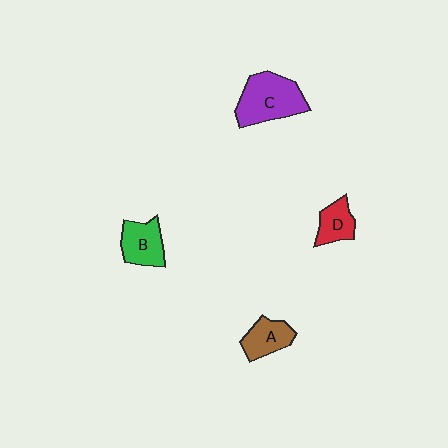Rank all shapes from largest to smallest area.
From largest to smallest: C (purple), B (green), A (brown), D (red).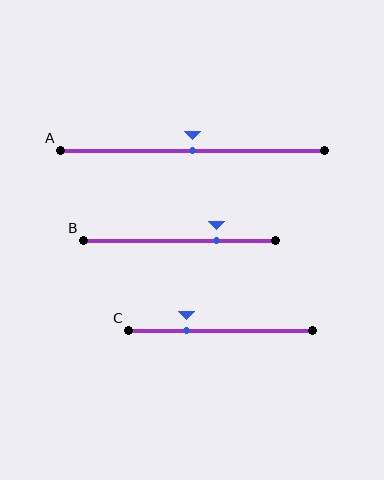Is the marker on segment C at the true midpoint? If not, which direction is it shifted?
No, the marker on segment C is shifted to the left by about 18% of the segment length.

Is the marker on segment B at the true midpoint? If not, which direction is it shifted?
No, the marker on segment B is shifted to the right by about 19% of the segment length.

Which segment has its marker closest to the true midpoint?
Segment A has its marker closest to the true midpoint.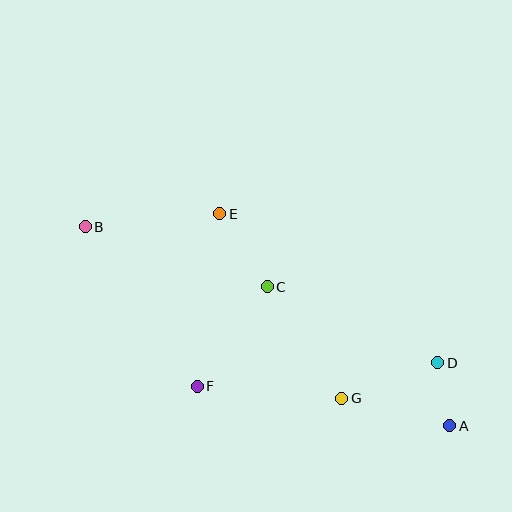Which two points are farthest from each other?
Points A and B are farthest from each other.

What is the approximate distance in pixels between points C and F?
The distance between C and F is approximately 122 pixels.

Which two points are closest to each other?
Points A and D are closest to each other.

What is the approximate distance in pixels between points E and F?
The distance between E and F is approximately 174 pixels.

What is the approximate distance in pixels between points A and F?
The distance between A and F is approximately 255 pixels.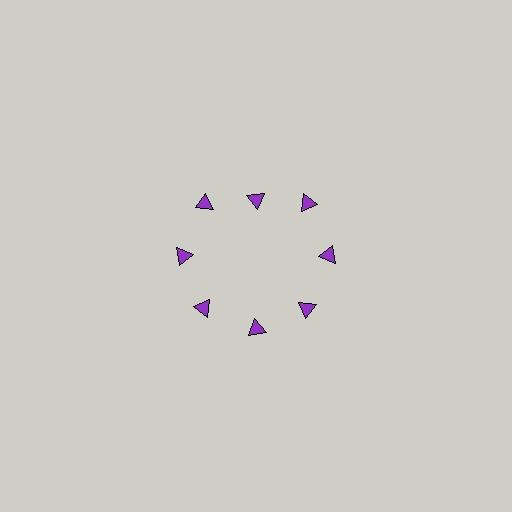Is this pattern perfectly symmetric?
No. The 8 purple triangles are arranged in a ring, but one element near the 12 o'clock position is pulled inward toward the center, breaking the 8-fold rotational symmetry.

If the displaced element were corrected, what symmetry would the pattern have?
It would have 8-fold rotational symmetry — the pattern would map onto itself every 45 degrees.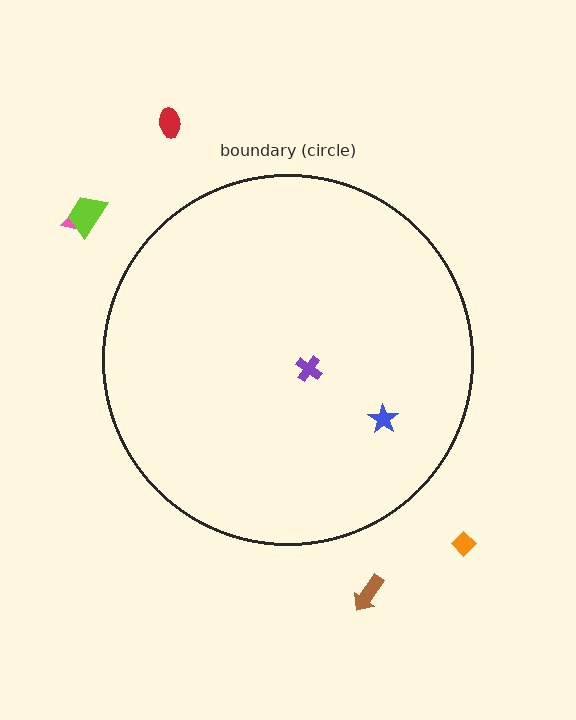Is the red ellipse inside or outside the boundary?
Outside.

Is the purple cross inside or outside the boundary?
Inside.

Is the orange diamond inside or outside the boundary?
Outside.